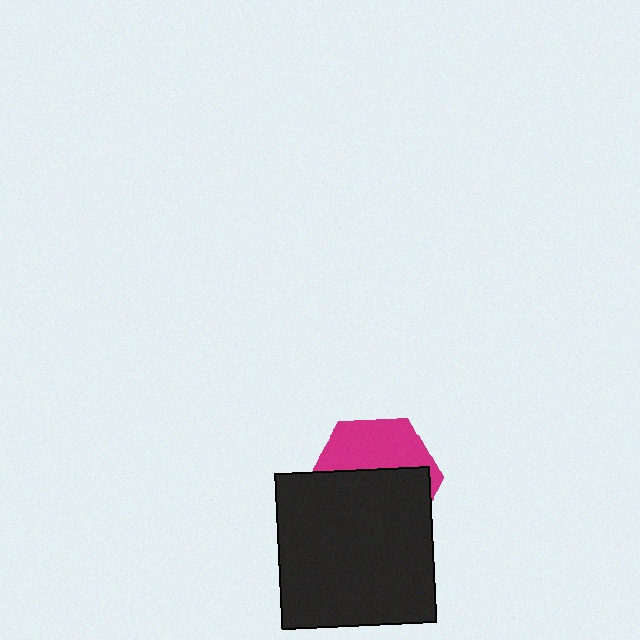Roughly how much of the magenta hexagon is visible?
A small part of it is visible (roughly 41%).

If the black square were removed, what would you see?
You would see the complete magenta hexagon.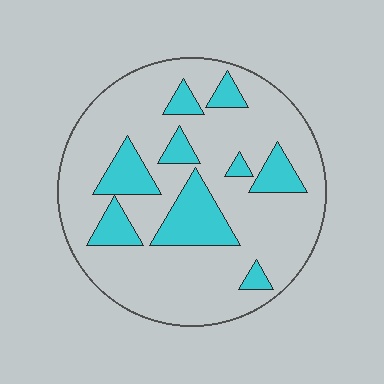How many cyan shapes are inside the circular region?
9.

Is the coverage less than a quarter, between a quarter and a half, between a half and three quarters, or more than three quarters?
Less than a quarter.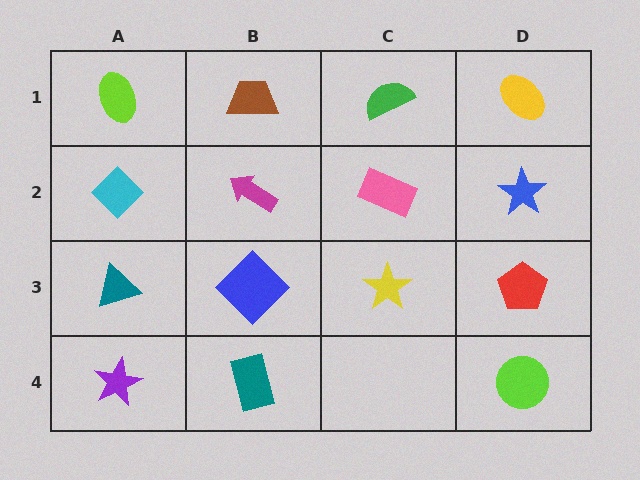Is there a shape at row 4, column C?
No, that cell is empty.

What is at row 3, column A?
A teal triangle.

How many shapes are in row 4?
3 shapes.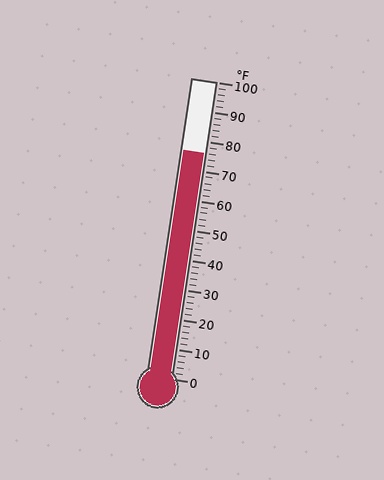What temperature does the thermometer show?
The thermometer shows approximately 76°F.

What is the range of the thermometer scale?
The thermometer scale ranges from 0°F to 100°F.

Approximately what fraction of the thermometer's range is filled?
The thermometer is filled to approximately 75% of its range.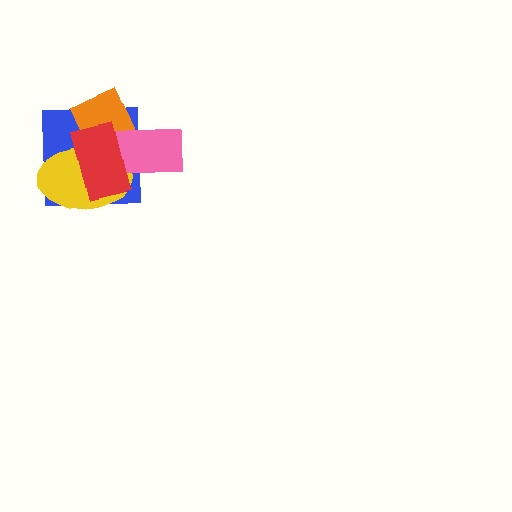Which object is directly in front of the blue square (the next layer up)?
The orange rectangle is directly in front of the blue square.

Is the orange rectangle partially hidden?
Yes, it is partially covered by another shape.